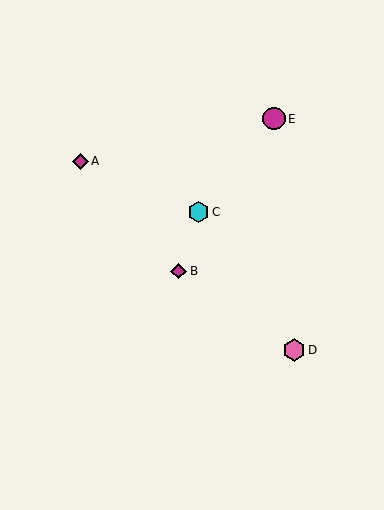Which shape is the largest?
The pink hexagon (labeled D) is the largest.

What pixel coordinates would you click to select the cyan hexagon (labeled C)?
Click at (198, 212) to select the cyan hexagon C.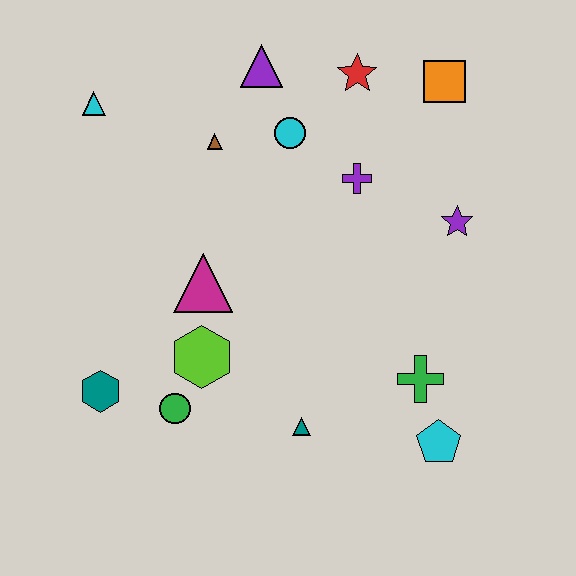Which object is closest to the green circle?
The lime hexagon is closest to the green circle.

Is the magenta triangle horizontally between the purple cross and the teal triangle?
No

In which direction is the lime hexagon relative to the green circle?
The lime hexagon is above the green circle.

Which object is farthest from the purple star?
The teal hexagon is farthest from the purple star.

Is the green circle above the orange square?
No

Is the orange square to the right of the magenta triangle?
Yes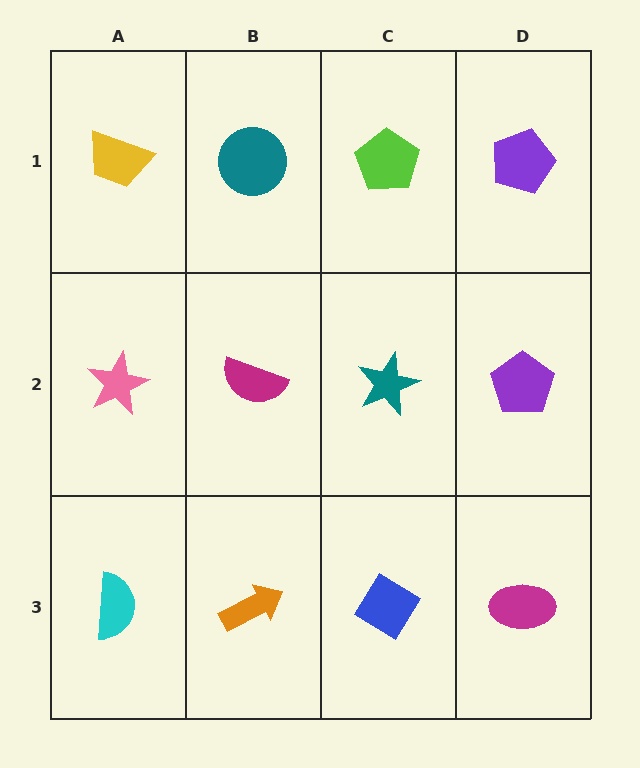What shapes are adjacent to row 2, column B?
A teal circle (row 1, column B), an orange arrow (row 3, column B), a pink star (row 2, column A), a teal star (row 2, column C).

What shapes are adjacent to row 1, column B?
A magenta semicircle (row 2, column B), a yellow trapezoid (row 1, column A), a lime pentagon (row 1, column C).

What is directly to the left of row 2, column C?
A magenta semicircle.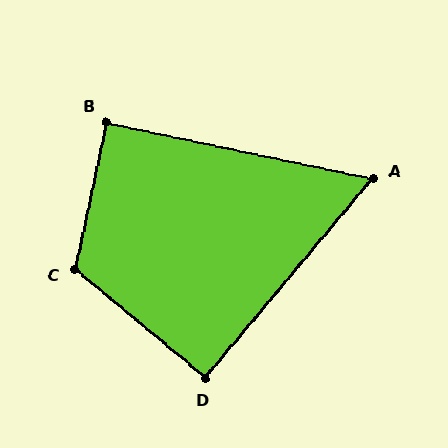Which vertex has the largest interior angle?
C, at approximately 118 degrees.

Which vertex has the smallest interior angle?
A, at approximately 62 degrees.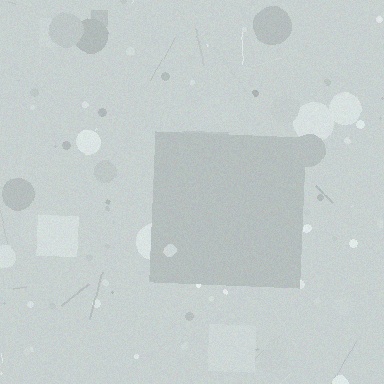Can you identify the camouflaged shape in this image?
The camouflaged shape is a square.